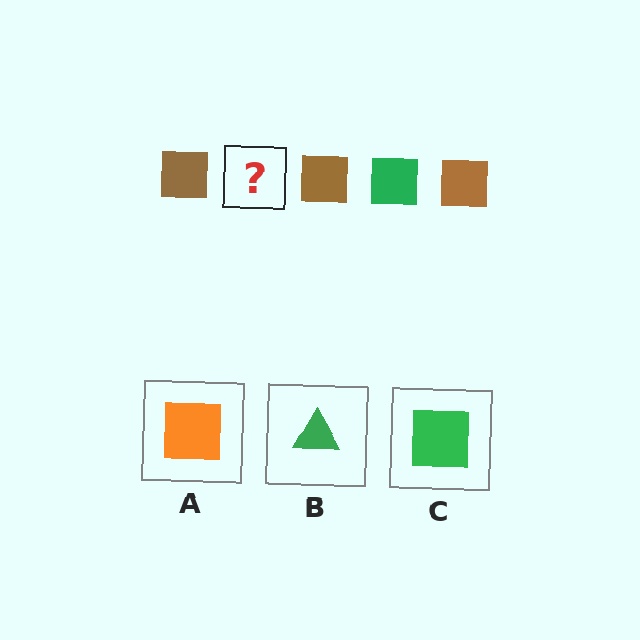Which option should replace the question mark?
Option C.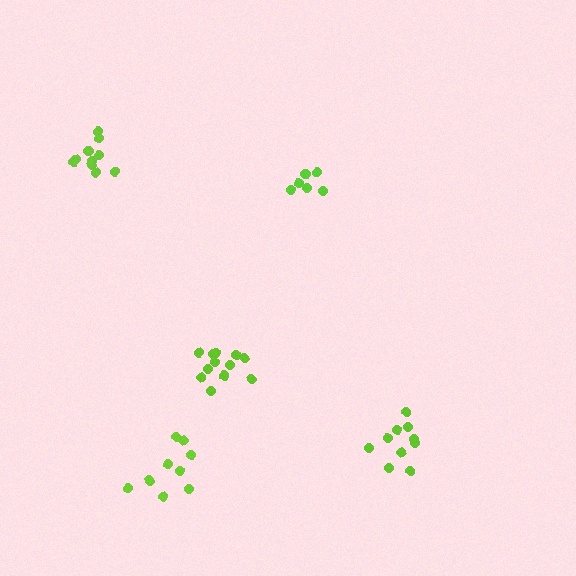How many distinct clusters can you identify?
There are 5 distinct clusters.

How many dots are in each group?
Group 1: 9 dots, Group 2: 6 dots, Group 3: 10 dots, Group 4: 10 dots, Group 5: 12 dots (47 total).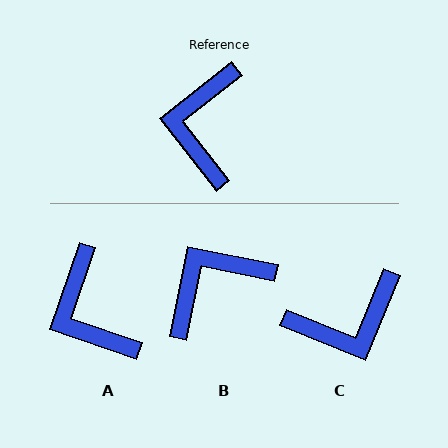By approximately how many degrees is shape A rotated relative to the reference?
Approximately 33 degrees counter-clockwise.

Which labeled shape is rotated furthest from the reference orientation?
C, about 120 degrees away.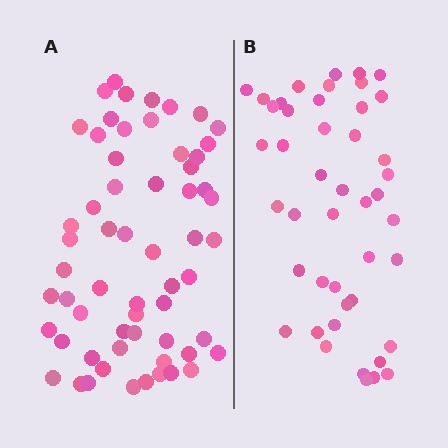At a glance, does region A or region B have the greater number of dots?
Region A (the left region) has more dots.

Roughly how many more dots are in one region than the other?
Region A has approximately 15 more dots than region B.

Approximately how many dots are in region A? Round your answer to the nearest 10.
About 60 dots.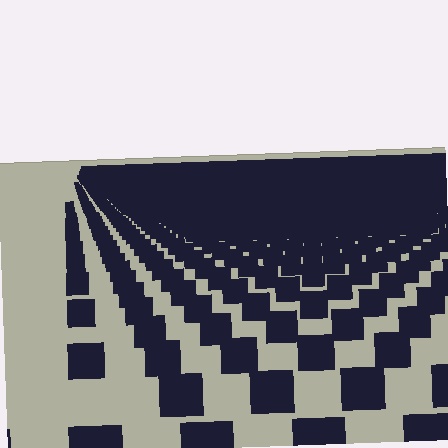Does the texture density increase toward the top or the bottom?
Density increases toward the top.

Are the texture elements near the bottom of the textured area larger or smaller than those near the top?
Larger. Near the bottom, elements are closer to the viewer and appear at a bigger on-screen size.